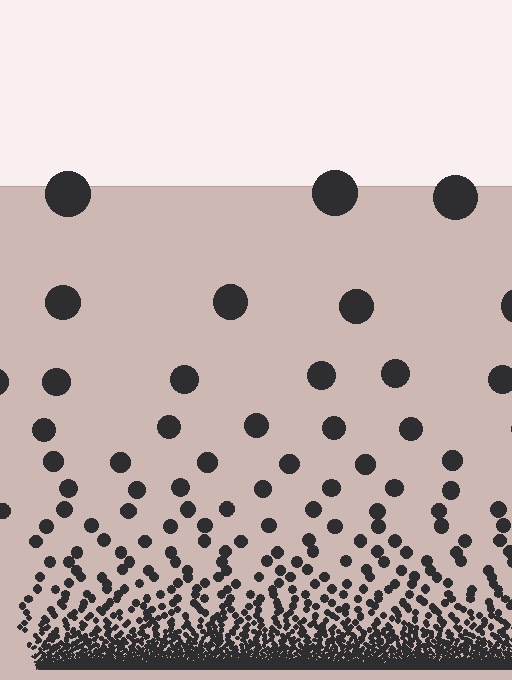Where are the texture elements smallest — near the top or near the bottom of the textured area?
Near the bottom.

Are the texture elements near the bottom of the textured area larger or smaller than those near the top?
Smaller. The gradient is inverted — elements near the bottom are smaller and denser.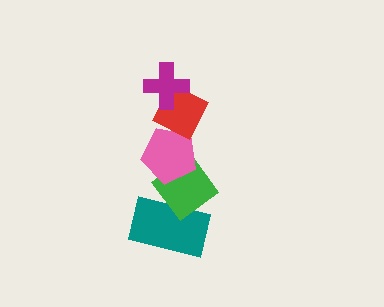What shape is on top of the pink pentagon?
The red diamond is on top of the pink pentagon.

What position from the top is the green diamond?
The green diamond is 4th from the top.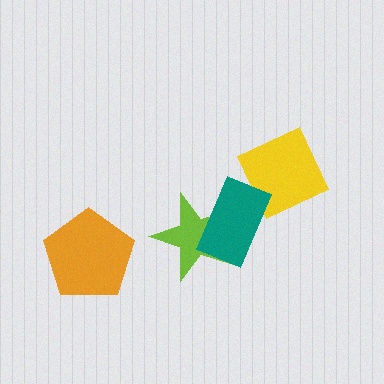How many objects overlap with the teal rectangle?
1 object overlaps with the teal rectangle.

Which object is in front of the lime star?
The teal rectangle is in front of the lime star.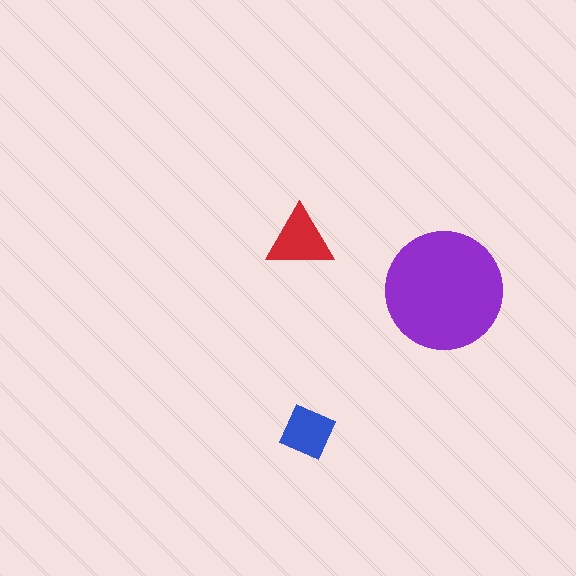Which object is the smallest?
The blue square.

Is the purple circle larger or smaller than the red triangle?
Larger.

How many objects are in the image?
There are 3 objects in the image.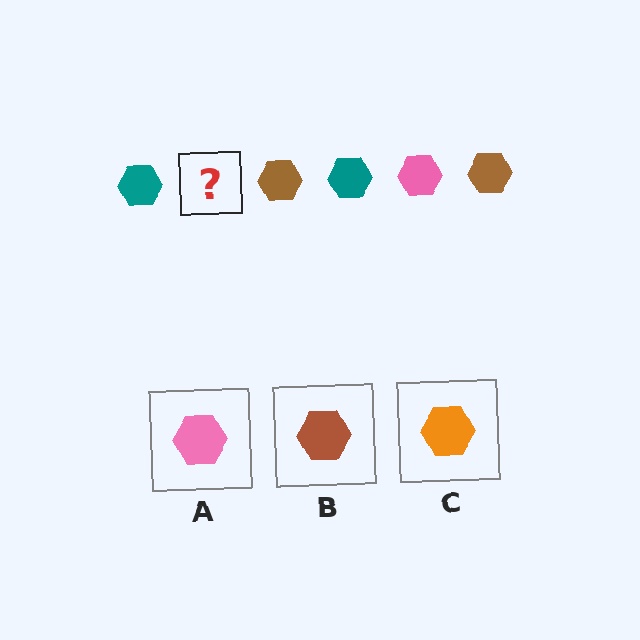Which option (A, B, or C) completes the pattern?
A.